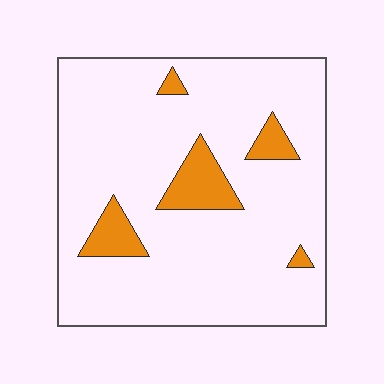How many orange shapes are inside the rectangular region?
5.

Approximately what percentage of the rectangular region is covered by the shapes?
Approximately 10%.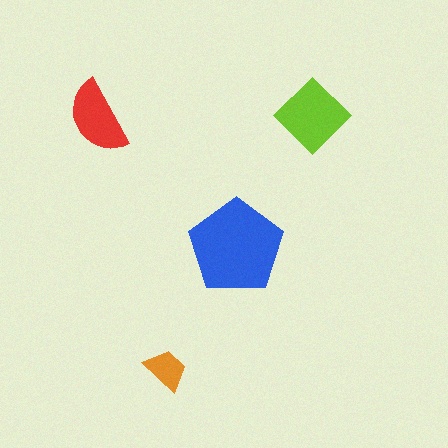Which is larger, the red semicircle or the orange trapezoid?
The red semicircle.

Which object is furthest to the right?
The lime diamond is rightmost.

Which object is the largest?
The blue pentagon.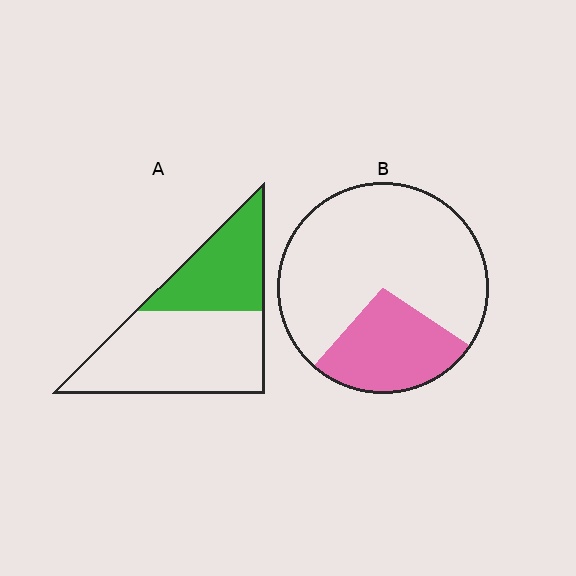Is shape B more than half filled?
No.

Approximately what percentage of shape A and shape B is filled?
A is approximately 35% and B is approximately 25%.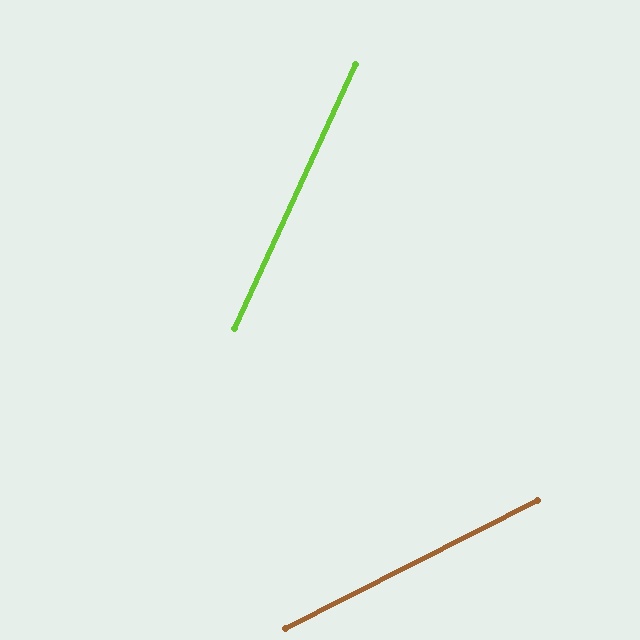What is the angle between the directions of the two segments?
Approximately 38 degrees.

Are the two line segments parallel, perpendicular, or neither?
Neither parallel nor perpendicular — they differ by about 38°.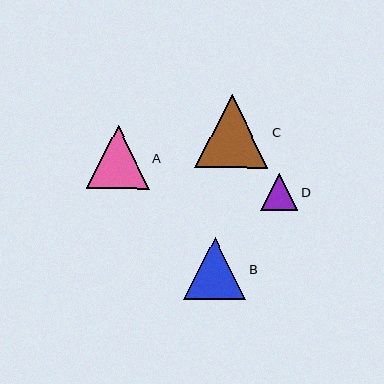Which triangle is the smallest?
Triangle D is the smallest with a size of approximately 37 pixels.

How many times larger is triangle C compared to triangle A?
Triangle C is approximately 1.2 times the size of triangle A.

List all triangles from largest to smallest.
From largest to smallest: C, B, A, D.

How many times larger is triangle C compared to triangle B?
Triangle C is approximately 1.2 times the size of triangle B.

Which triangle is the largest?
Triangle C is the largest with a size of approximately 73 pixels.